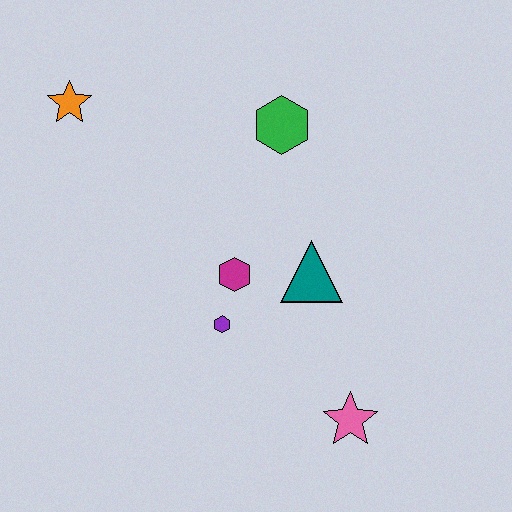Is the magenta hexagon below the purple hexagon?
No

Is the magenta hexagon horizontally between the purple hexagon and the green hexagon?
Yes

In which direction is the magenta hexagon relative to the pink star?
The magenta hexagon is above the pink star.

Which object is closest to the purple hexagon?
The magenta hexagon is closest to the purple hexagon.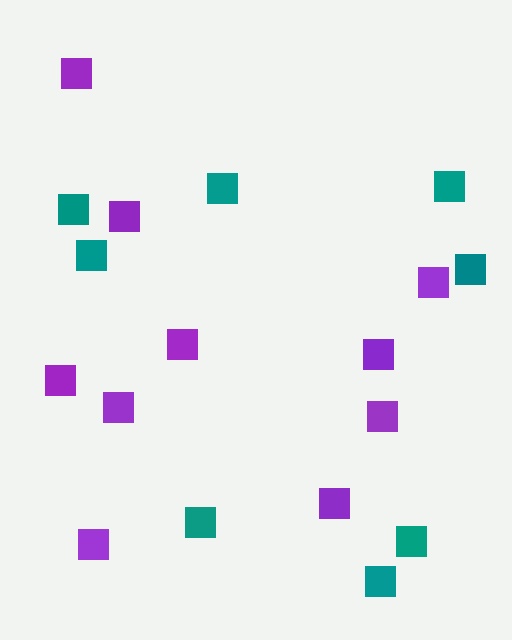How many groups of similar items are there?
There are 2 groups: one group of purple squares (10) and one group of teal squares (8).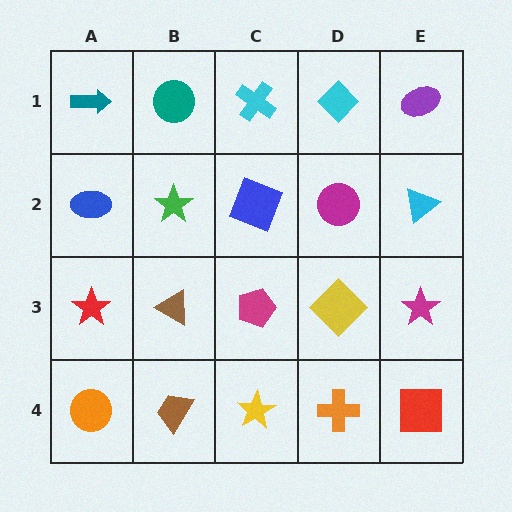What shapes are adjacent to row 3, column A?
A blue ellipse (row 2, column A), an orange circle (row 4, column A), a brown triangle (row 3, column B).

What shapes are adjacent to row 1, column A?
A blue ellipse (row 2, column A), a teal circle (row 1, column B).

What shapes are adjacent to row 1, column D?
A magenta circle (row 2, column D), a cyan cross (row 1, column C), a purple ellipse (row 1, column E).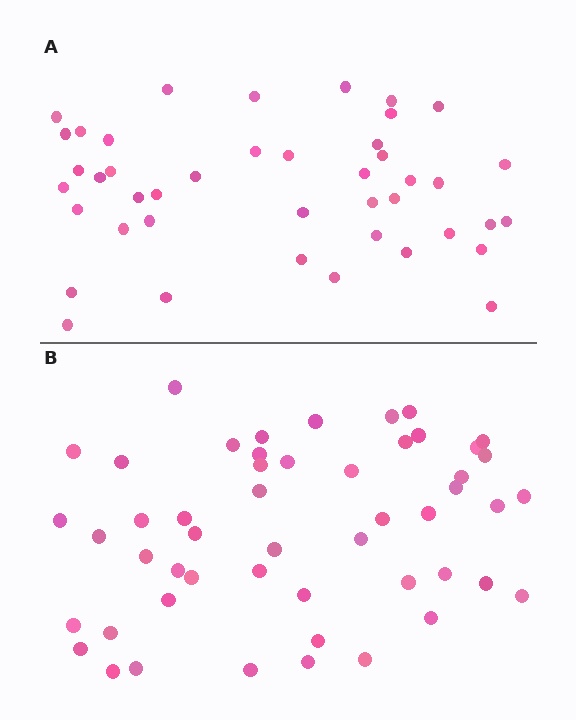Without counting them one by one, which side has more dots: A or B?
Region B (the bottom region) has more dots.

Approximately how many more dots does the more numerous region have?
Region B has roughly 8 or so more dots than region A.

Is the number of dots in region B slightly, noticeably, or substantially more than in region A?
Region B has only slightly more — the two regions are fairly close. The ratio is roughly 1.2 to 1.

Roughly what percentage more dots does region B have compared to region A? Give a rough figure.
About 20% more.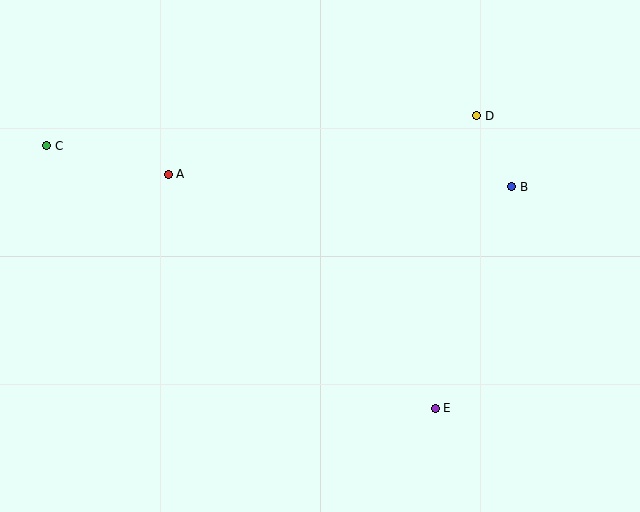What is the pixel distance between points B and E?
The distance between B and E is 234 pixels.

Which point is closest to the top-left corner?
Point C is closest to the top-left corner.